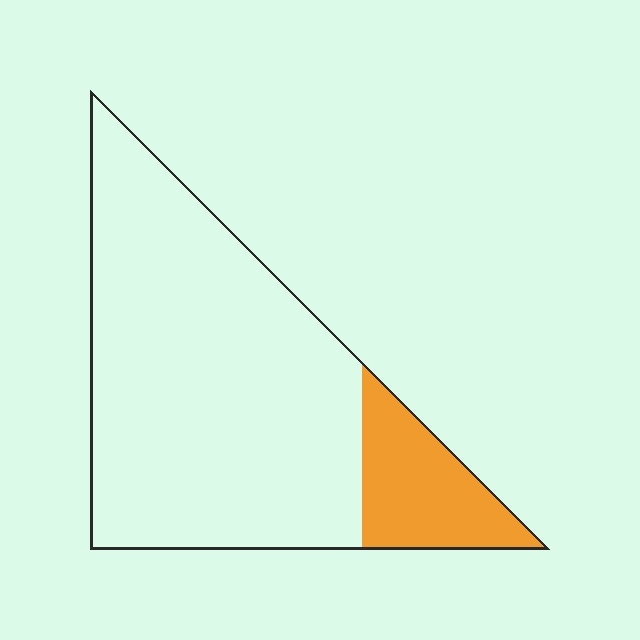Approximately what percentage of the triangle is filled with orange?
Approximately 15%.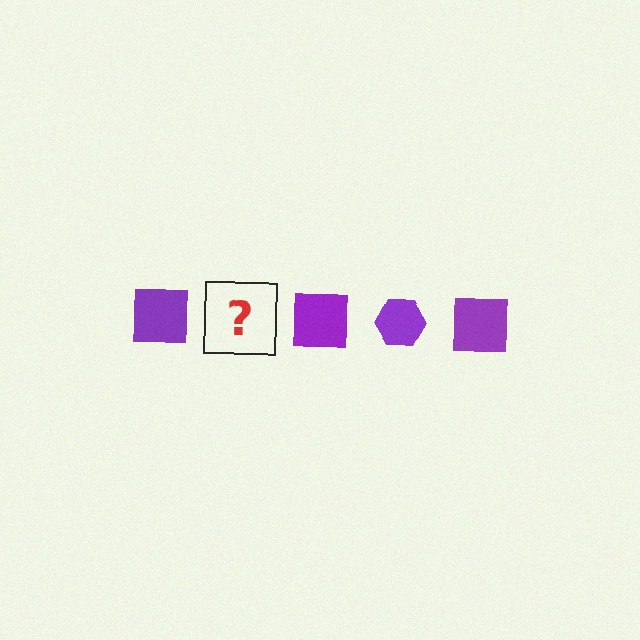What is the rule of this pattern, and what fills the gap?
The rule is that the pattern cycles through square, hexagon shapes in purple. The gap should be filled with a purple hexagon.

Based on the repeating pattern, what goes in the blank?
The blank should be a purple hexagon.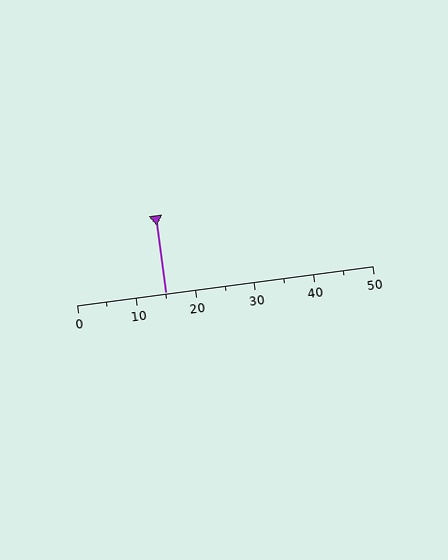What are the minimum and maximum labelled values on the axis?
The axis runs from 0 to 50.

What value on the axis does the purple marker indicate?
The marker indicates approximately 15.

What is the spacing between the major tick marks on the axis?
The major ticks are spaced 10 apart.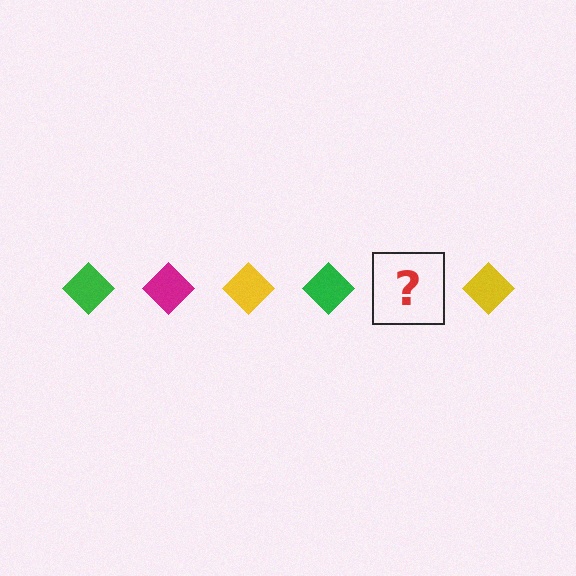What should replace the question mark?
The question mark should be replaced with a magenta diamond.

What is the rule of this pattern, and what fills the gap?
The rule is that the pattern cycles through green, magenta, yellow diamonds. The gap should be filled with a magenta diamond.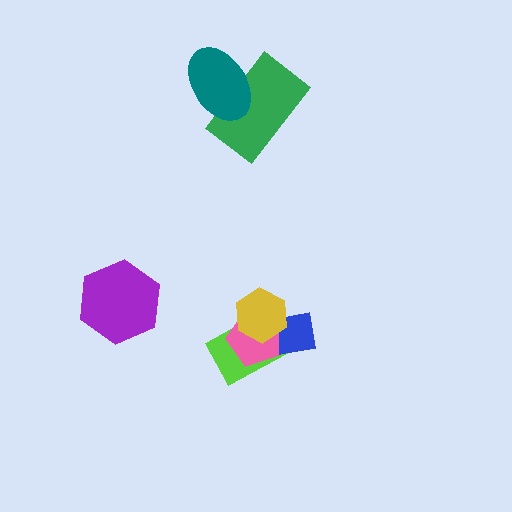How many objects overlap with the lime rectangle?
3 objects overlap with the lime rectangle.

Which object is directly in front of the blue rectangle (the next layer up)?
The pink pentagon is directly in front of the blue rectangle.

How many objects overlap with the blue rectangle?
3 objects overlap with the blue rectangle.